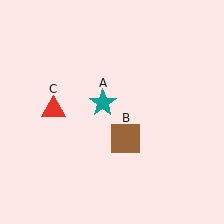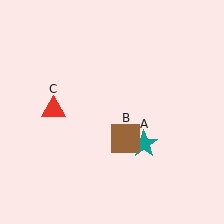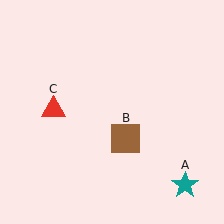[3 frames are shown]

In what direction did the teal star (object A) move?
The teal star (object A) moved down and to the right.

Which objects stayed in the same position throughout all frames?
Brown square (object B) and red triangle (object C) remained stationary.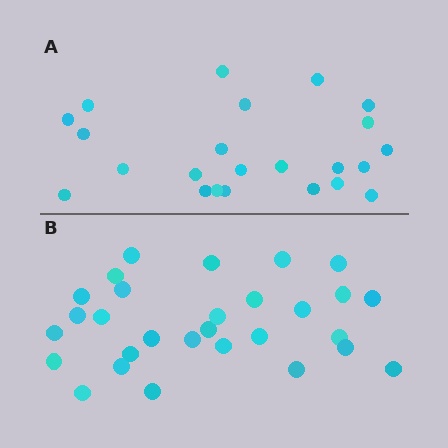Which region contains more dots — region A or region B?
Region B (the bottom region) has more dots.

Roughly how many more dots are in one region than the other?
Region B has about 6 more dots than region A.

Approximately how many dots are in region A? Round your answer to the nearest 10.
About 20 dots. (The exact count is 23, which rounds to 20.)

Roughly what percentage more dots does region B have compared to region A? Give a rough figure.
About 25% more.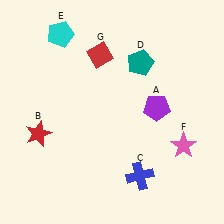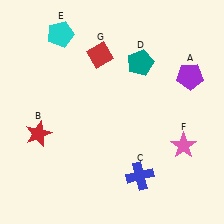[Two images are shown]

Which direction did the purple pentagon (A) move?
The purple pentagon (A) moved right.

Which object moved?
The purple pentagon (A) moved right.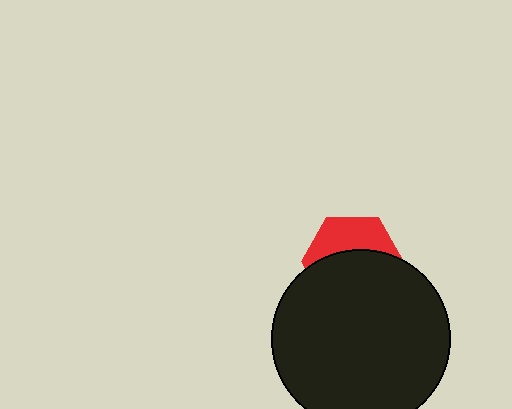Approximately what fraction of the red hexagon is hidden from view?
Roughly 61% of the red hexagon is hidden behind the black circle.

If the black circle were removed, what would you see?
You would see the complete red hexagon.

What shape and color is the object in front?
The object in front is a black circle.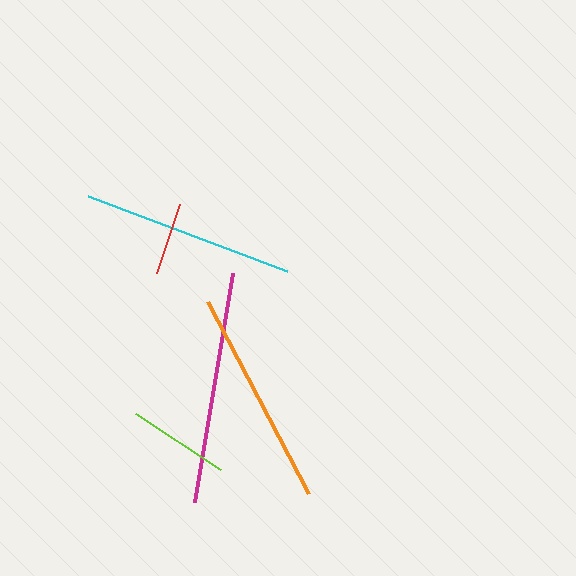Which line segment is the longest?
The magenta line is the longest at approximately 232 pixels.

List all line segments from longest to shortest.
From longest to shortest: magenta, orange, cyan, lime, red.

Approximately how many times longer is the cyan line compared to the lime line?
The cyan line is approximately 2.1 times the length of the lime line.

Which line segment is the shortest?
The red line is the shortest at approximately 72 pixels.